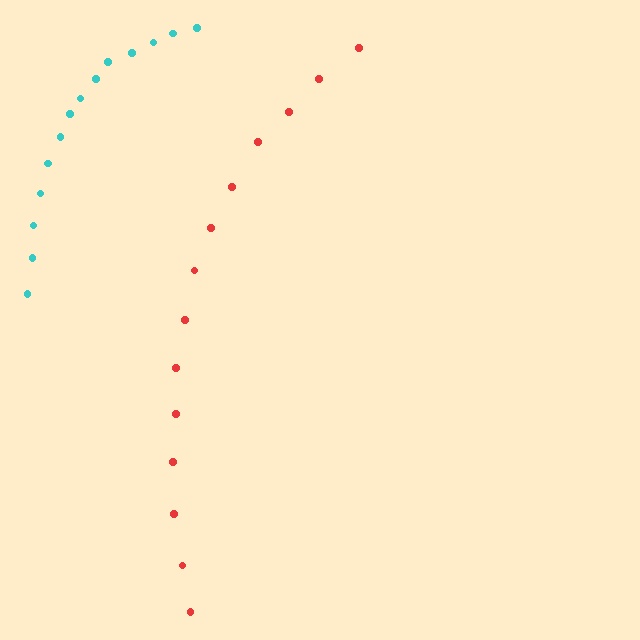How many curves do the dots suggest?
There are 2 distinct paths.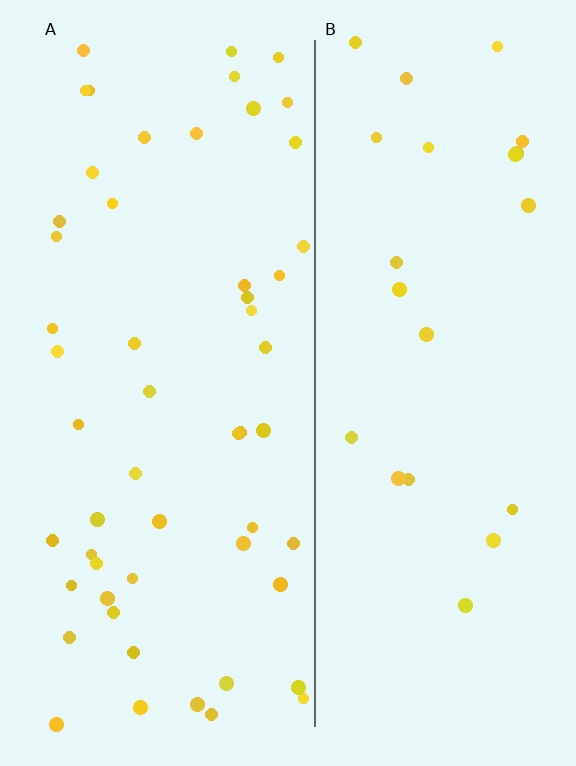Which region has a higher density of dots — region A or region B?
A (the left).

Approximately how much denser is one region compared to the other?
Approximately 2.3× — region A over region B.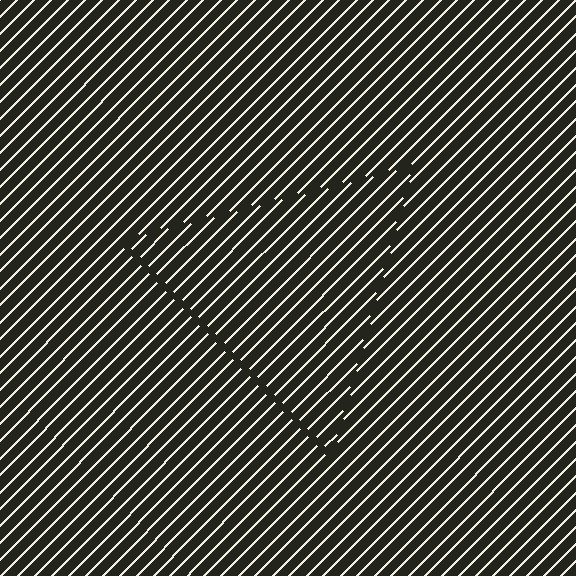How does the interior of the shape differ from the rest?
The interior of the shape contains the same grating, shifted by half a period — the contour is defined by the phase discontinuity where line-ends from the inner and outer gratings abut.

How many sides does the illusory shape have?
3 sides — the line-ends trace a triangle.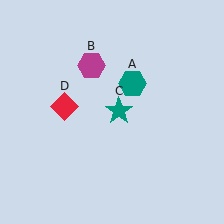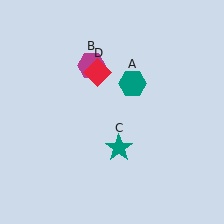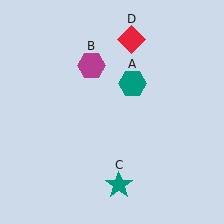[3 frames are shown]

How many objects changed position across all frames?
2 objects changed position: teal star (object C), red diamond (object D).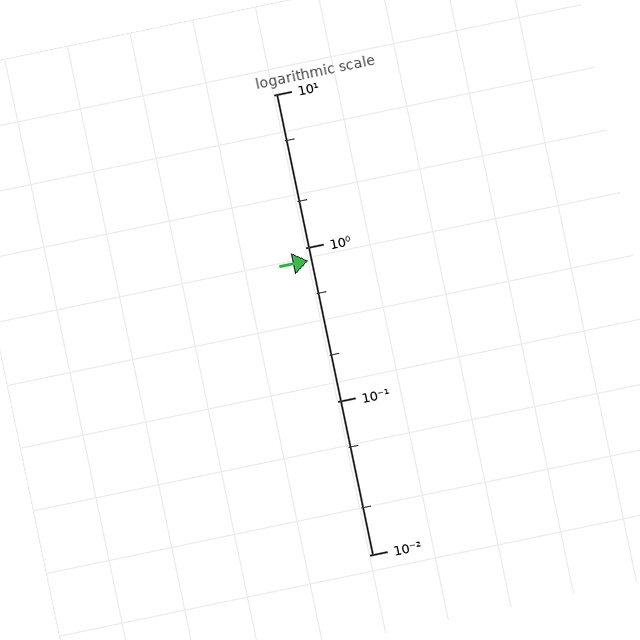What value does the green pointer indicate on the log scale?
The pointer indicates approximately 0.83.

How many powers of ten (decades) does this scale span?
The scale spans 3 decades, from 0.01 to 10.